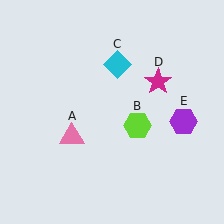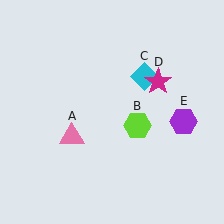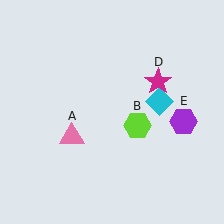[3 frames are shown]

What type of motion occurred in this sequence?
The cyan diamond (object C) rotated clockwise around the center of the scene.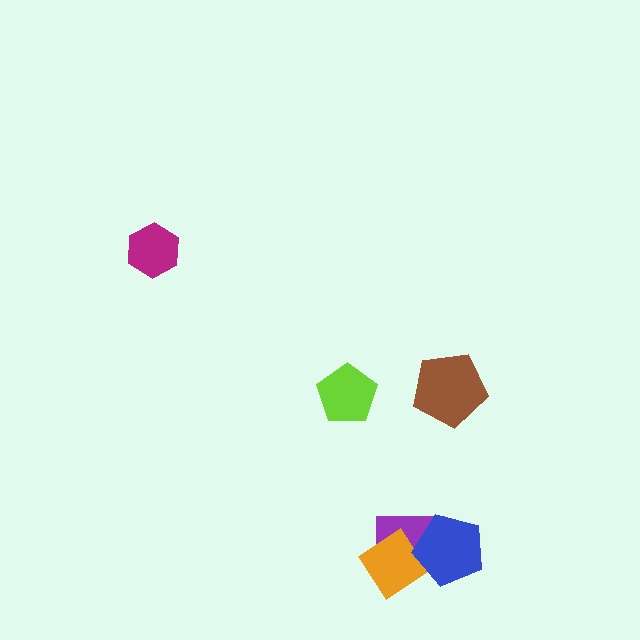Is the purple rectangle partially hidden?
Yes, it is partially covered by another shape.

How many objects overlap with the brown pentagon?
0 objects overlap with the brown pentagon.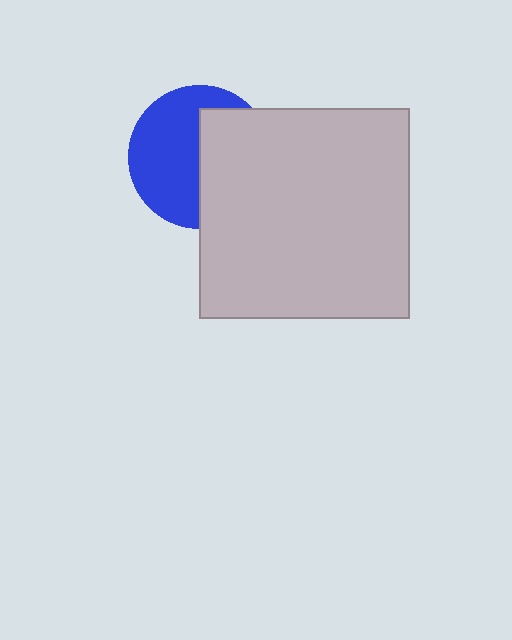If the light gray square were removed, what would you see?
You would see the complete blue circle.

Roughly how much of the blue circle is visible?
About half of it is visible (roughly 55%).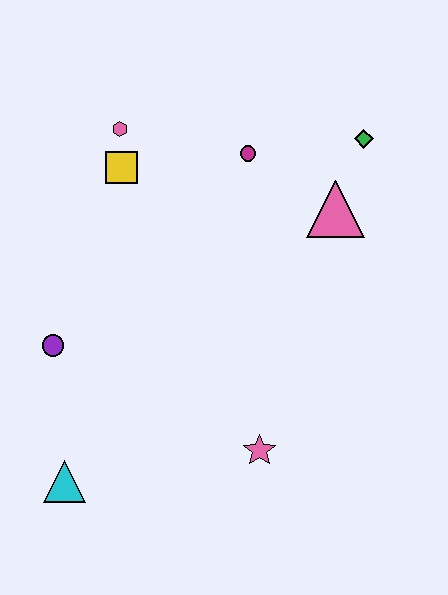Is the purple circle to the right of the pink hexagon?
No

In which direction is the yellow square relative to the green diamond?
The yellow square is to the left of the green diamond.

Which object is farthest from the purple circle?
The green diamond is farthest from the purple circle.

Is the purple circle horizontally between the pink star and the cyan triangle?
No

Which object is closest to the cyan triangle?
The purple circle is closest to the cyan triangle.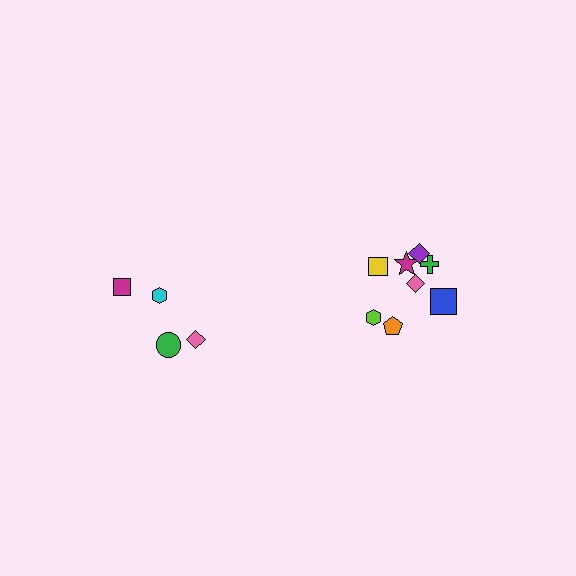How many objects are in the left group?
There are 4 objects.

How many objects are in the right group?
There are 8 objects.